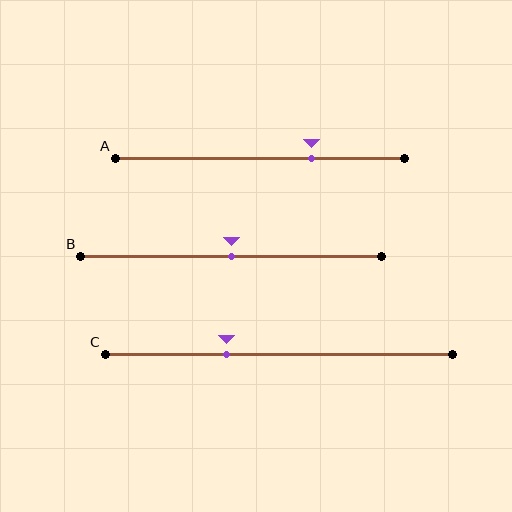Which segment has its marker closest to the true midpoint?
Segment B has its marker closest to the true midpoint.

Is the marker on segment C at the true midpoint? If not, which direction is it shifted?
No, the marker on segment C is shifted to the left by about 15% of the segment length.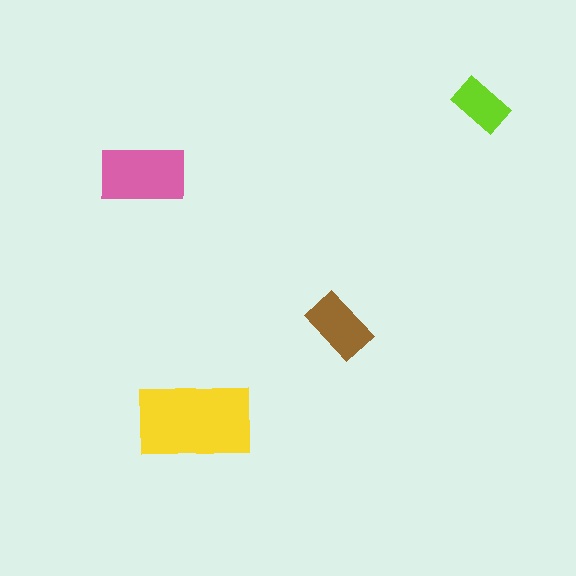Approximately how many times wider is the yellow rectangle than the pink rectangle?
About 1.5 times wider.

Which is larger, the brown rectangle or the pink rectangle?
The pink one.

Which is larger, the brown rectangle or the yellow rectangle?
The yellow one.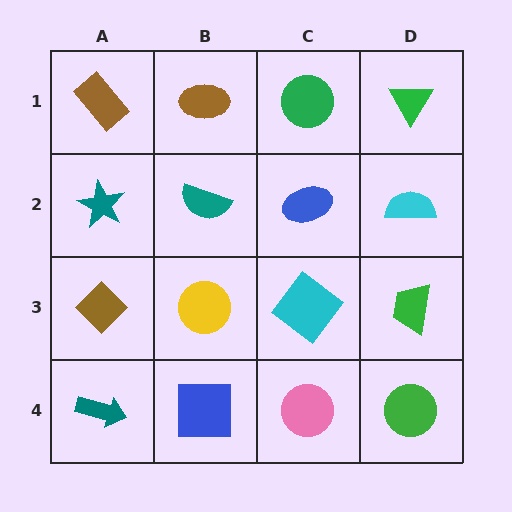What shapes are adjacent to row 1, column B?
A teal semicircle (row 2, column B), a brown rectangle (row 1, column A), a green circle (row 1, column C).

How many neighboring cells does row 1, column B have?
3.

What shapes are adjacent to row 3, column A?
A teal star (row 2, column A), a teal arrow (row 4, column A), a yellow circle (row 3, column B).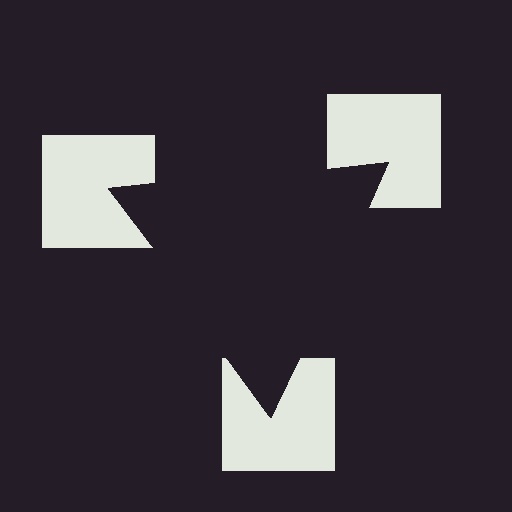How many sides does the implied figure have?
3 sides.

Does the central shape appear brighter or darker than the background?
It typically appears slightly darker than the background, even though no actual brightness change is drawn.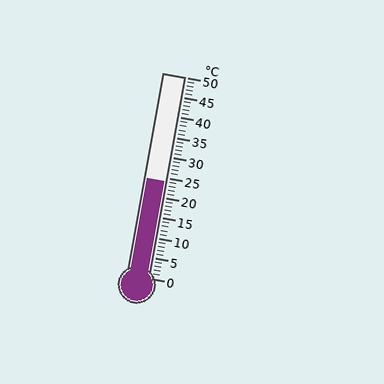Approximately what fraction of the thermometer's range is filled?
The thermometer is filled to approximately 50% of its range.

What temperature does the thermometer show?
The thermometer shows approximately 24°C.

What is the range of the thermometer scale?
The thermometer scale ranges from 0°C to 50°C.